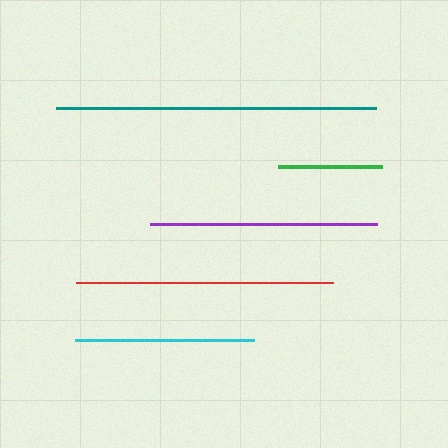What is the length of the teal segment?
The teal segment is approximately 320 pixels long.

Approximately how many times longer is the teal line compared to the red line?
The teal line is approximately 1.2 times the length of the red line.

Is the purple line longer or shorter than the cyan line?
The purple line is longer than the cyan line.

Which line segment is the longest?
The teal line is the longest at approximately 320 pixels.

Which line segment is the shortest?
The green line is the shortest at approximately 104 pixels.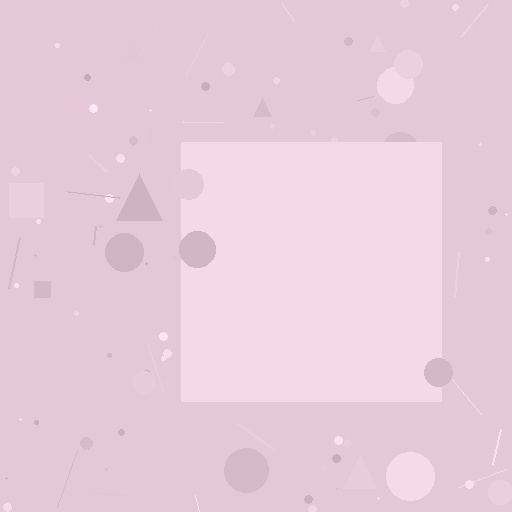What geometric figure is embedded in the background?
A square is embedded in the background.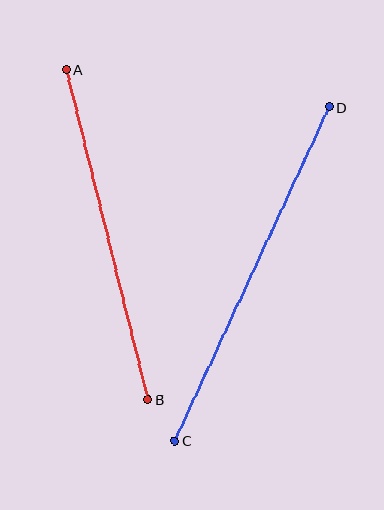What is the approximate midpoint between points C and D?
The midpoint is at approximately (252, 274) pixels.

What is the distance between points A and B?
The distance is approximately 340 pixels.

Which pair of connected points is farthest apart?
Points C and D are farthest apart.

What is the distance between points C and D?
The distance is approximately 368 pixels.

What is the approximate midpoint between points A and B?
The midpoint is at approximately (107, 235) pixels.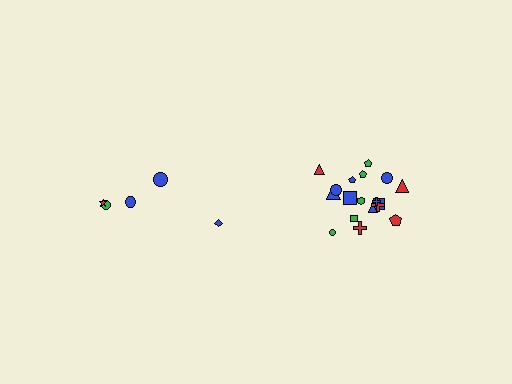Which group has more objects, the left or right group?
The right group.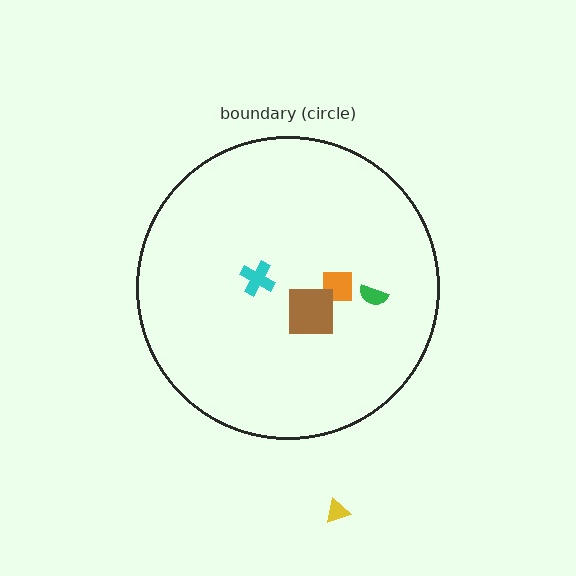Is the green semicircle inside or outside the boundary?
Inside.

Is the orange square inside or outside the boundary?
Inside.